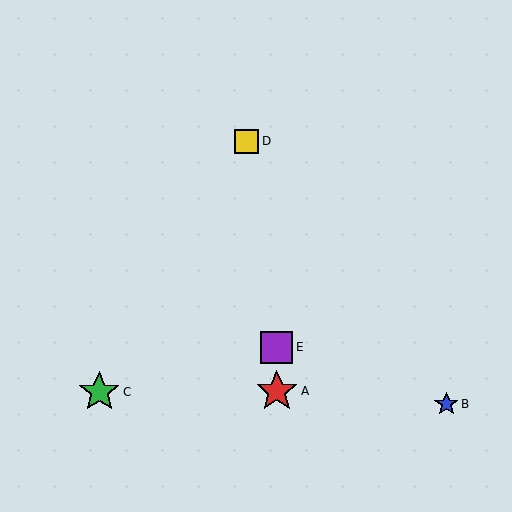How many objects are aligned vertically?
2 objects (A, E) are aligned vertically.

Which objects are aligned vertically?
Objects A, E are aligned vertically.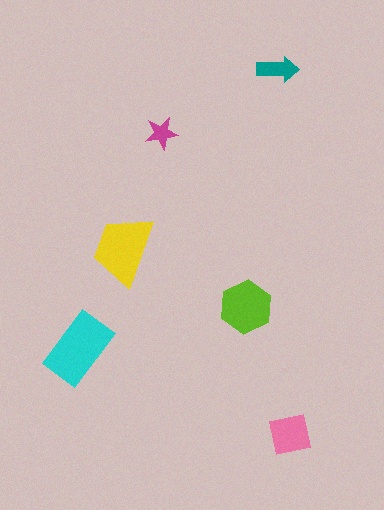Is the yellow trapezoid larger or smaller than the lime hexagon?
Larger.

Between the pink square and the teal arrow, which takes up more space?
The pink square.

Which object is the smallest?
The magenta star.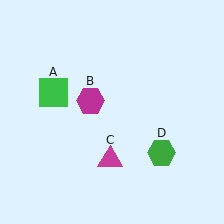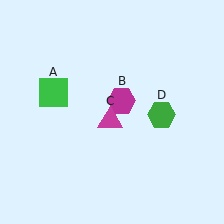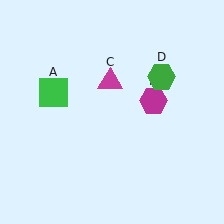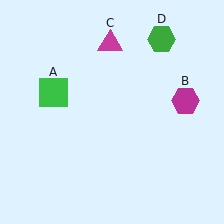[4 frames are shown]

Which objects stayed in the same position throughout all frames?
Green square (object A) remained stationary.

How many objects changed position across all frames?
3 objects changed position: magenta hexagon (object B), magenta triangle (object C), green hexagon (object D).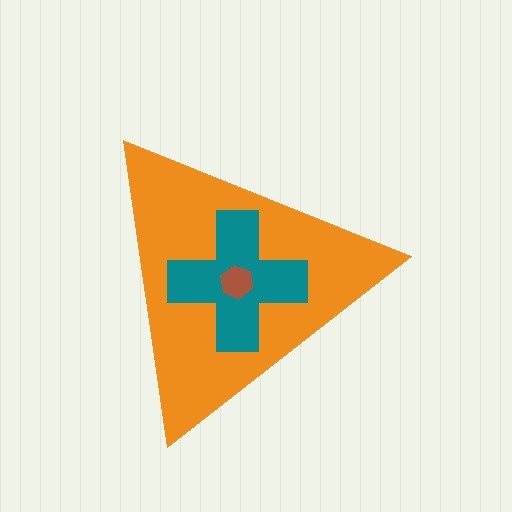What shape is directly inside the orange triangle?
The teal cross.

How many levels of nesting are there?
3.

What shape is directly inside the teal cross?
The brown hexagon.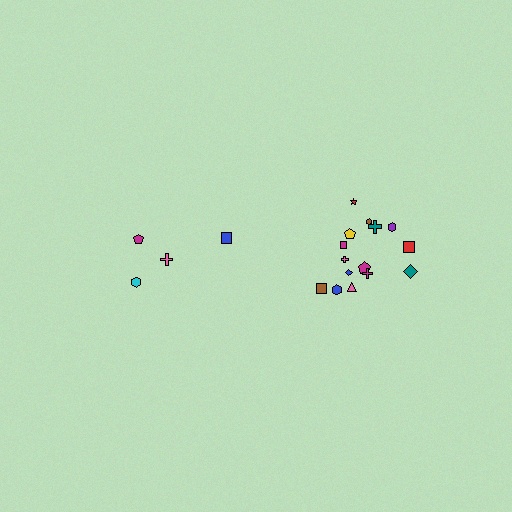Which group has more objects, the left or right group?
The right group.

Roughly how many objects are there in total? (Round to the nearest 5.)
Roughly 20 objects in total.